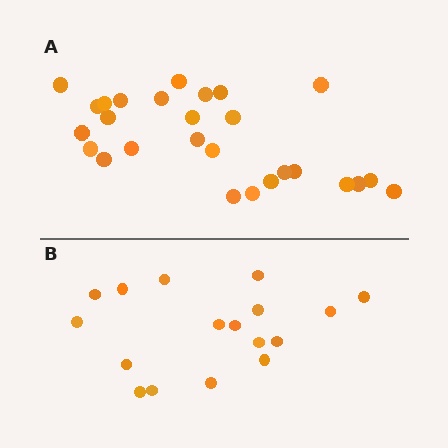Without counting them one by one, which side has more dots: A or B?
Region A (the top region) has more dots.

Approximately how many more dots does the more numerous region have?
Region A has roughly 10 or so more dots than region B.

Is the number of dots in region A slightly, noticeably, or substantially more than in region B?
Region A has substantially more. The ratio is roughly 1.6 to 1.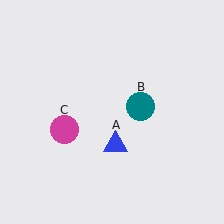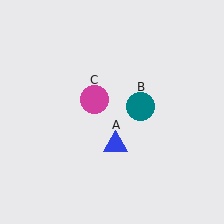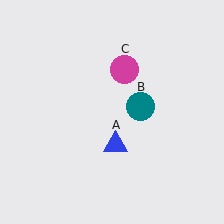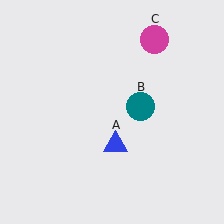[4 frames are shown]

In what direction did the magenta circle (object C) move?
The magenta circle (object C) moved up and to the right.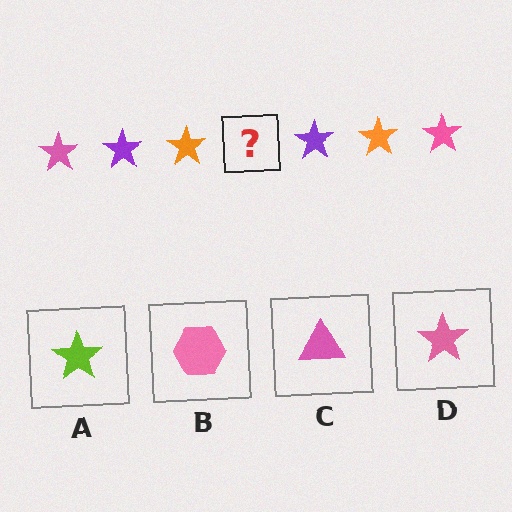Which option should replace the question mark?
Option D.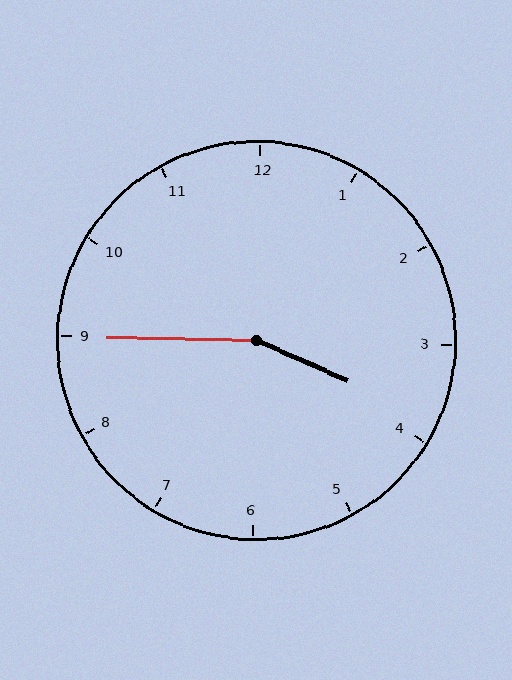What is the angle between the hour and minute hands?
Approximately 158 degrees.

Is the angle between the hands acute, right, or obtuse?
It is obtuse.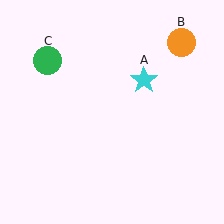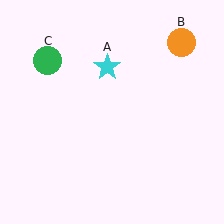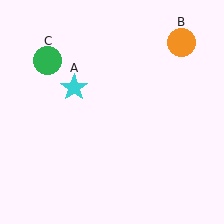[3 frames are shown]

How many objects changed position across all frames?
1 object changed position: cyan star (object A).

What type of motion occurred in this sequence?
The cyan star (object A) rotated counterclockwise around the center of the scene.